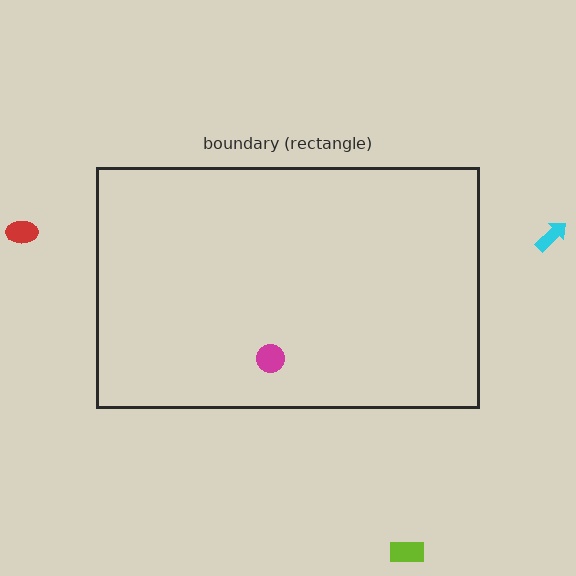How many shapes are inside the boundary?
1 inside, 3 outside.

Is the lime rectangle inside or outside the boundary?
Outside.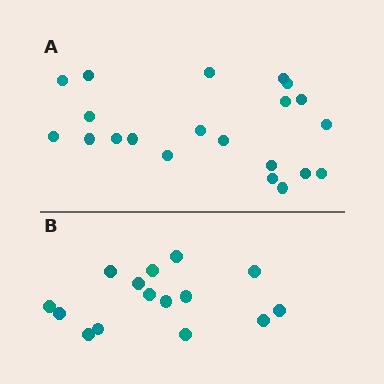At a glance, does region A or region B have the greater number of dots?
Region A (the top region) has more dots.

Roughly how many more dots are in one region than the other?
Region A has about 6 more dots than region B.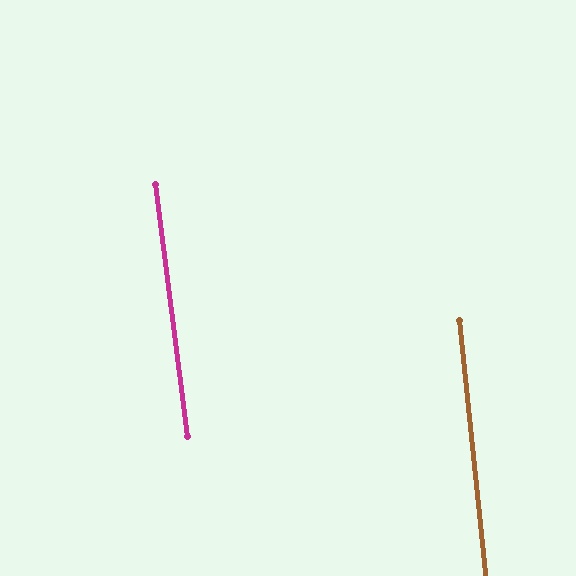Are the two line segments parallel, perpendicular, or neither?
Parallel — their directions differ by only 1.5°.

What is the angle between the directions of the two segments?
Approximately 2 degrees.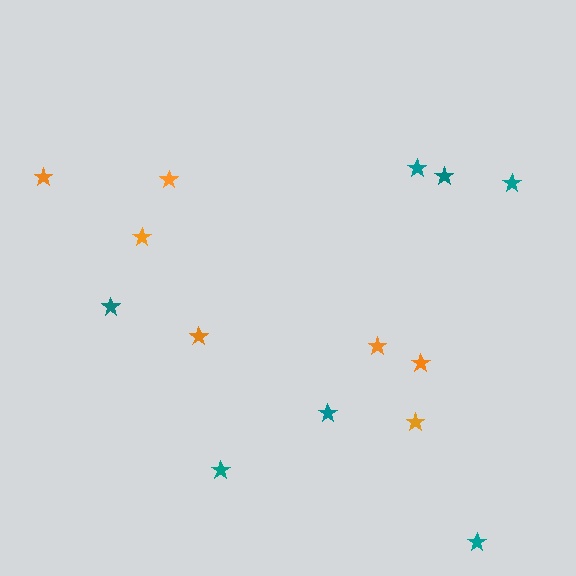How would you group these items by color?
There are 2 groups: one group of teal stars (7) and one group of orange stars (7).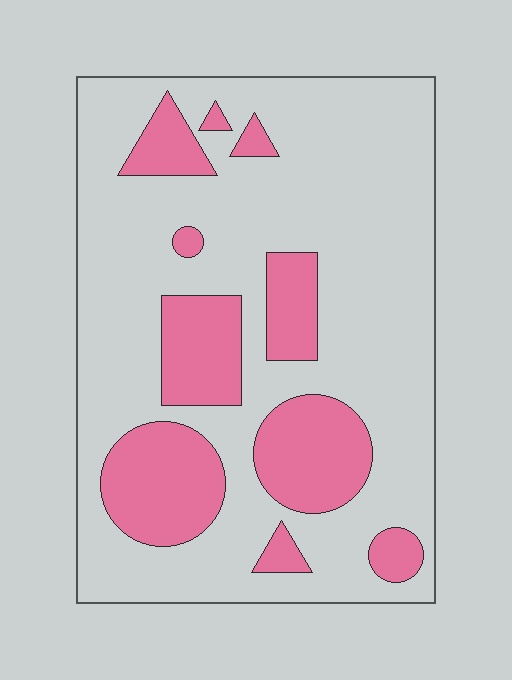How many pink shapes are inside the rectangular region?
10.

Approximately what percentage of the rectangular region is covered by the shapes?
Approximately 25%.